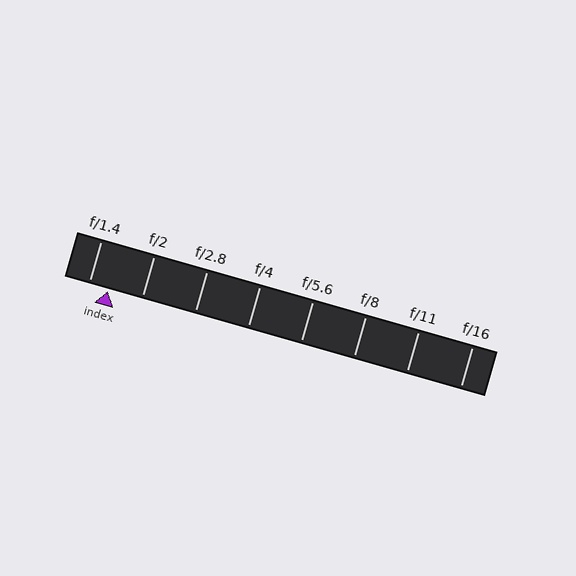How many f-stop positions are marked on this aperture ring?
There are 8 f-stop positions marked.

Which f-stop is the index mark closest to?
The index mark is closest to f/1.4.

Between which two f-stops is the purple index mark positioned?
The index mark is between f/1.4 and f/2.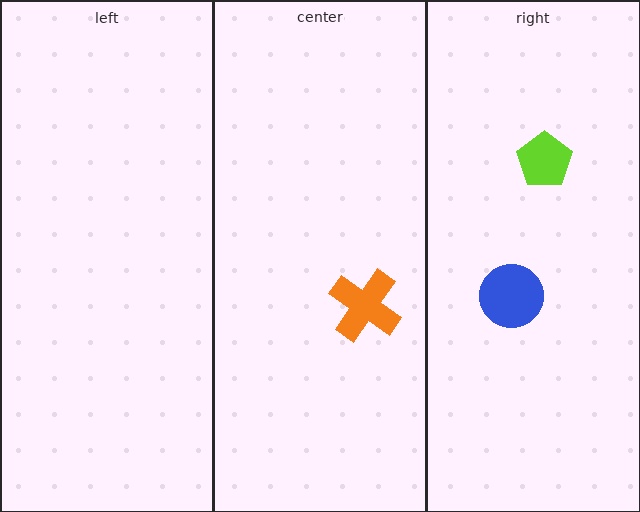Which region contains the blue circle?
The right region.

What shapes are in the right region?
The blue circle, the lime pentagon.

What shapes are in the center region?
The orange cross.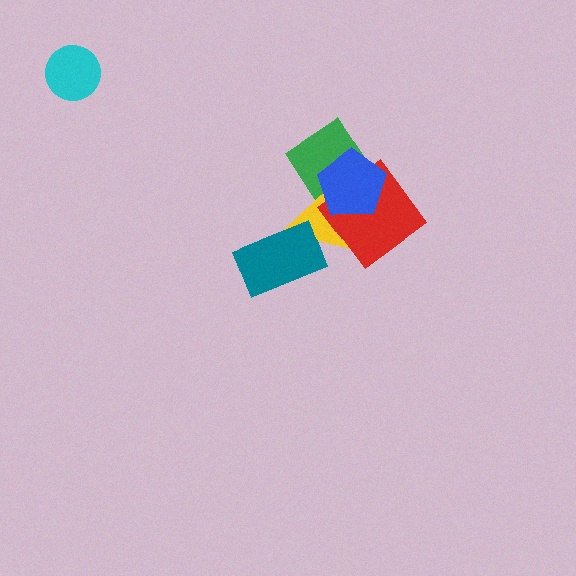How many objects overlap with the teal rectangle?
1 object overlaps with the teal rectangle.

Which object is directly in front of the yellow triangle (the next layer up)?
The red diamond is directly in front of the yellow triangle.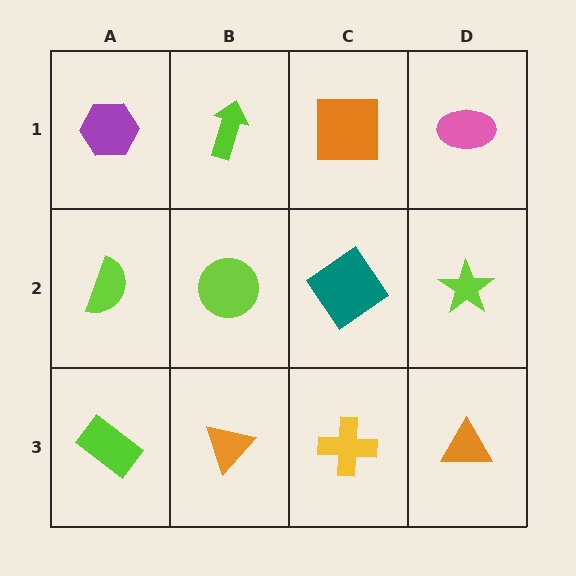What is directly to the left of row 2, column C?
A lime circle.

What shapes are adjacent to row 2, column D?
A pink ellipse (row 1, column D), an orange triangle (row 3, column D), a teal diamond (row 2, column C).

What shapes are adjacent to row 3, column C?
A teal diamond (row 2, column C), an orange triangle (row 3, column B), an orange triangle (row 3, column D).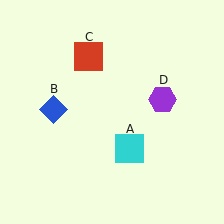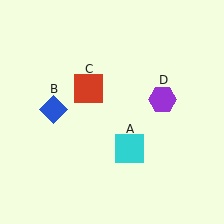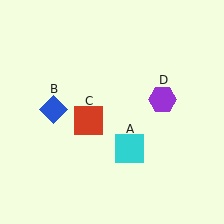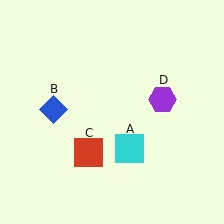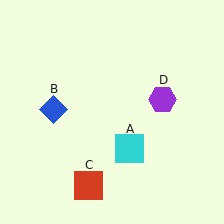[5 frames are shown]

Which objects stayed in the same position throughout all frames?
Cyan square (object A) and blue diamond (object B) and purple hexagon (object D) remained stationary.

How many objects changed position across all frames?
1 object changed position: red square (object C).